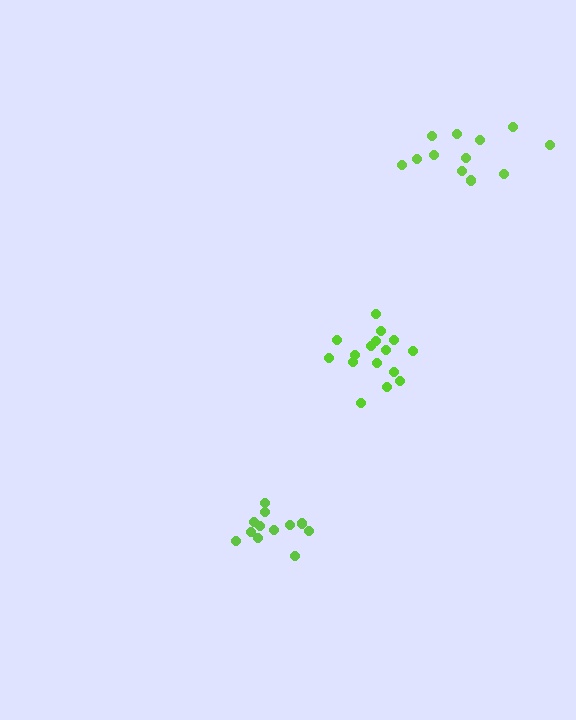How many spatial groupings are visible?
There are 3 spatial groupings.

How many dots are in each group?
Group 1: 13 dots, Group 2: 12 dots, Group 3: 16 dots (41 total).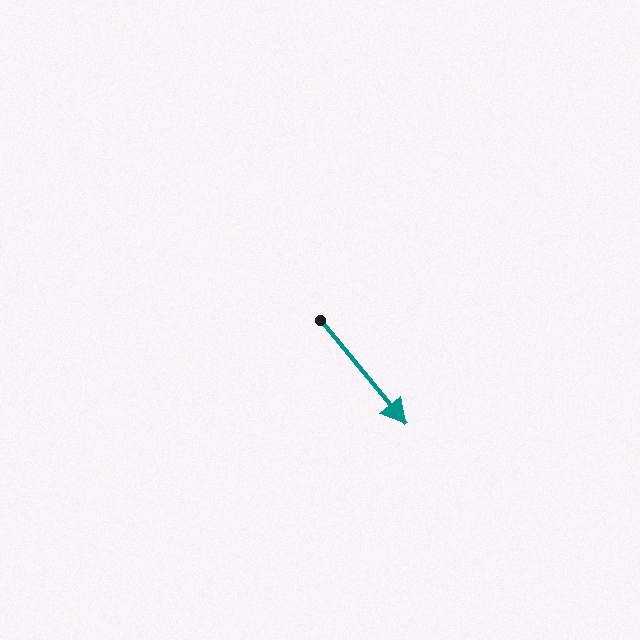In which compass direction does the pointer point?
Southeast.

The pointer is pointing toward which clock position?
Roughly 5 o'clock.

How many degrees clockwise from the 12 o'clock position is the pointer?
Approximately 140 degrees.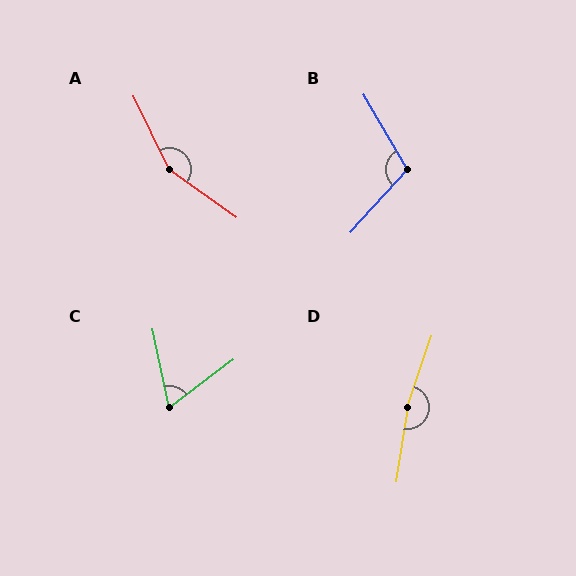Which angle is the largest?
D, at approximately 170 degrees.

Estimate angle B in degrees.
Approximately 107 degrees.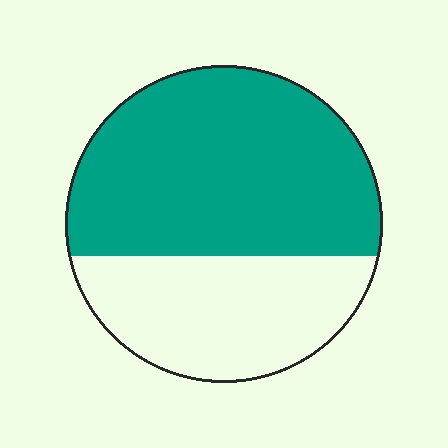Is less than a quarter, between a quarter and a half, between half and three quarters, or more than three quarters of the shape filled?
Between half and three quarters.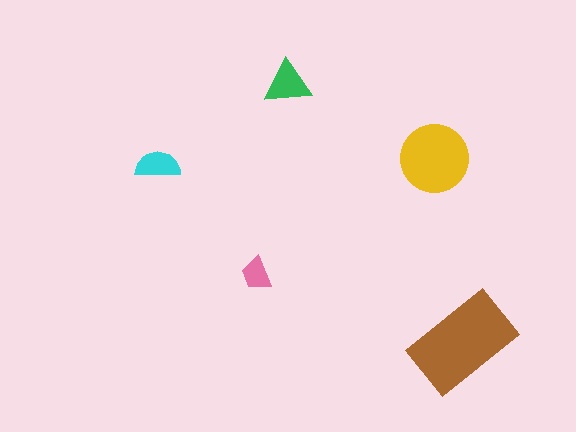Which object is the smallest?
The pink trapezoid.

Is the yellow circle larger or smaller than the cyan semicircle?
Larger.